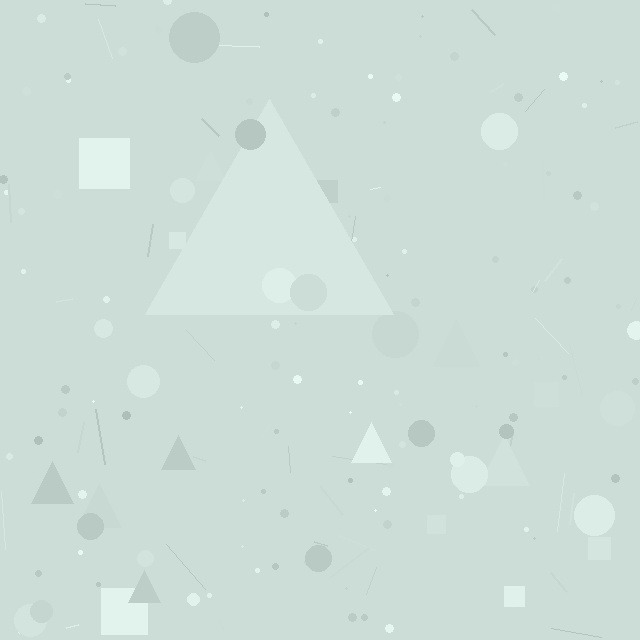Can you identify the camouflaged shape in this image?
The camouflaged shape is a triangle.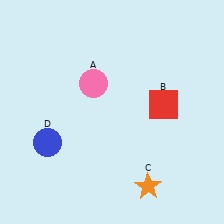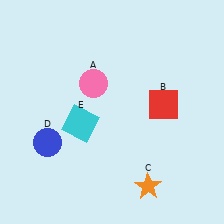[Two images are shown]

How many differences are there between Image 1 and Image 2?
There is 1 difference between the two images.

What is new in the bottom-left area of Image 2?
A cyan square (E) was added in the bottom-left area of Image 2.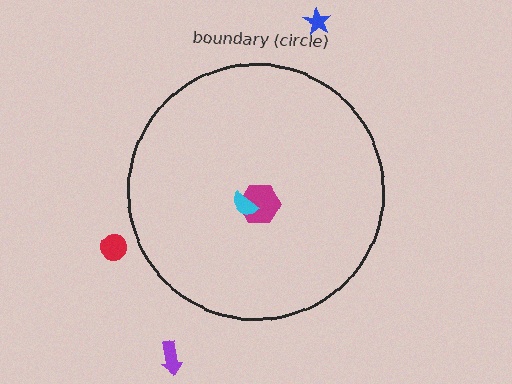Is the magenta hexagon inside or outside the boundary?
Inside.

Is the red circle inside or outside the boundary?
Outside.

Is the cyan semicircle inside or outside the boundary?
Inside.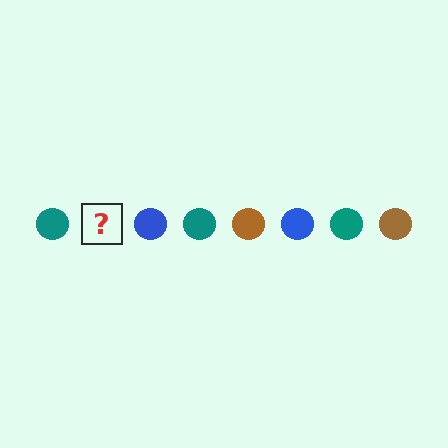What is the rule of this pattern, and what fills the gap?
The rule is that the pattern cycles through teal, brown, blue circles. The gap should be filled with a brown circle.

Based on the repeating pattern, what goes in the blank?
The blank should be a brown circle.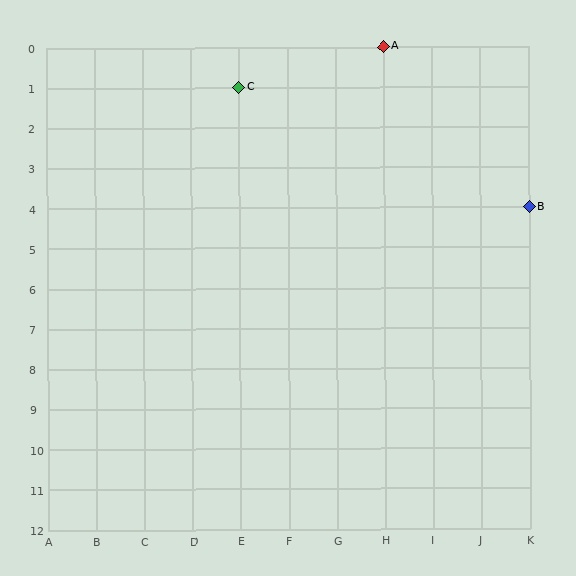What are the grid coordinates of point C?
Point C is at grid coordinates (E, 1).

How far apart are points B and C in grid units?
Points B and C are 6 columns and 3 rows apart (about 6.7 grid units diagonally).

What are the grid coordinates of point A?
Point A is at grid coordinates (H, 0).